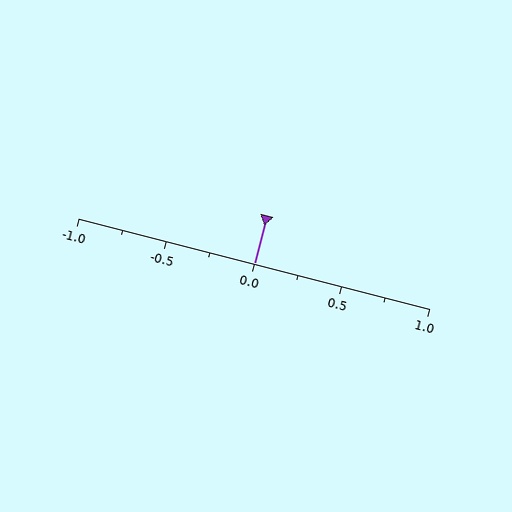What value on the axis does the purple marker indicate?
The marker indicates approximately 0.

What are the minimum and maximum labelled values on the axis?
The axis runs from -1.0 to 1.0.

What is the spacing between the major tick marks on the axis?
The major ticks are spaced 0.5 apart.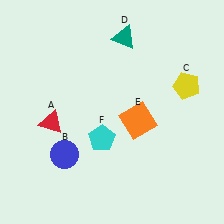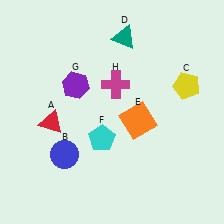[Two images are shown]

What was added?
A purple hexagon (G), a magenta cross (H) were added in Image 2.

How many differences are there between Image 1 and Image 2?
There are 2 differences between the two images.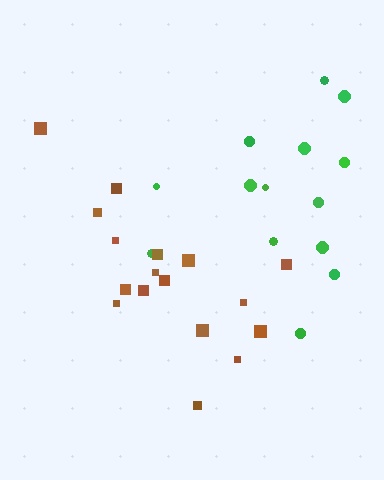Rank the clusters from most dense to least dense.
brown, green.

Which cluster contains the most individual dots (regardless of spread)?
Brown (17).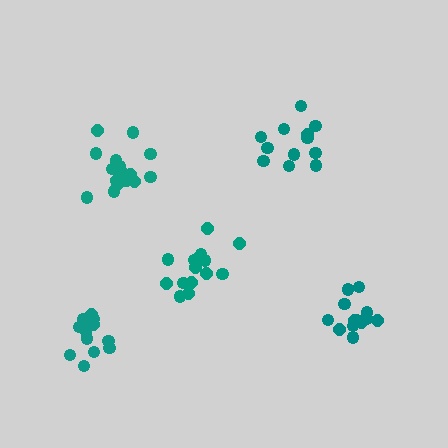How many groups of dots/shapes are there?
There are 5 groups.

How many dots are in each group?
Group 1: 17 dots, Group 2: 15 dots, Group 3: 14 dots, Group 4: 12 dots, Group 5: 15 dots (73 total).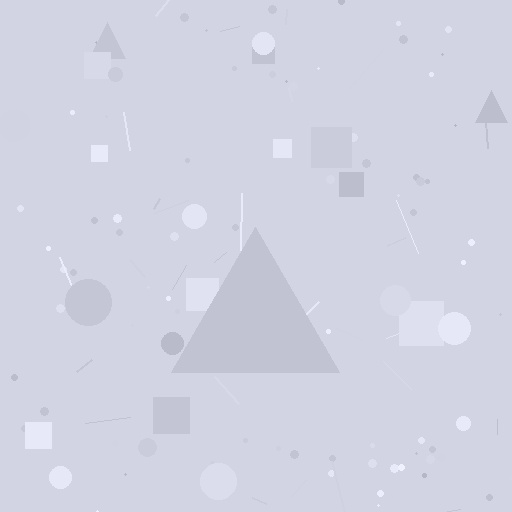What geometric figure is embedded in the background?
A triangle is embedded in the background.